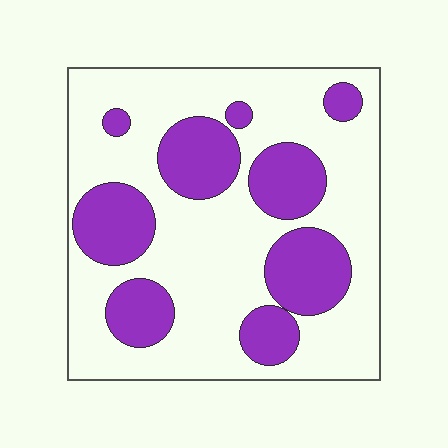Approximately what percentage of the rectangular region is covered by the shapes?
Approximately 30%.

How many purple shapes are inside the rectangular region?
9.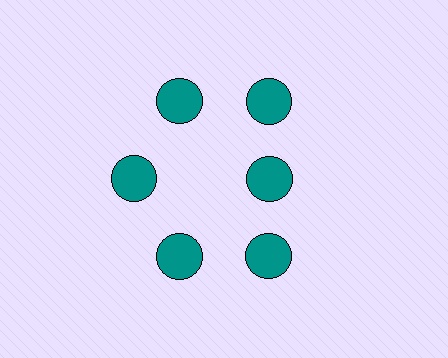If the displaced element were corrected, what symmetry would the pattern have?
It would have 6-fold rotational symmetry — the pattern would map onto itself every 60 degrees.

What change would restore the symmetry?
The symmetry would be restored by moving it outward, back onto the ring so that all 6 circles sit at equal angles and equal distance from the center.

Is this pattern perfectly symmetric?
No. The 6 teal circles are arranged in a ring, but one element near the 3 o'clock position is pulled inward toward the center, breaking the 6-fold rotational symmetry.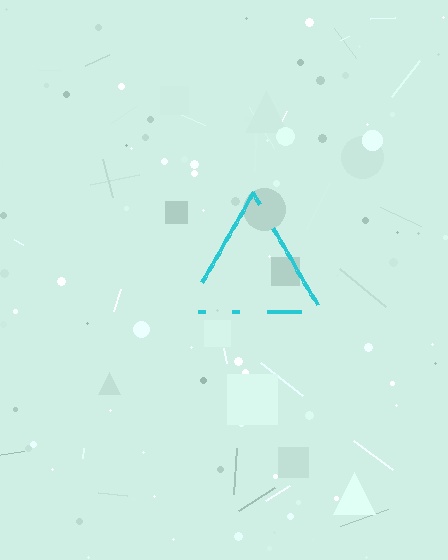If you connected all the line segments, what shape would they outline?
They would outline a triangle.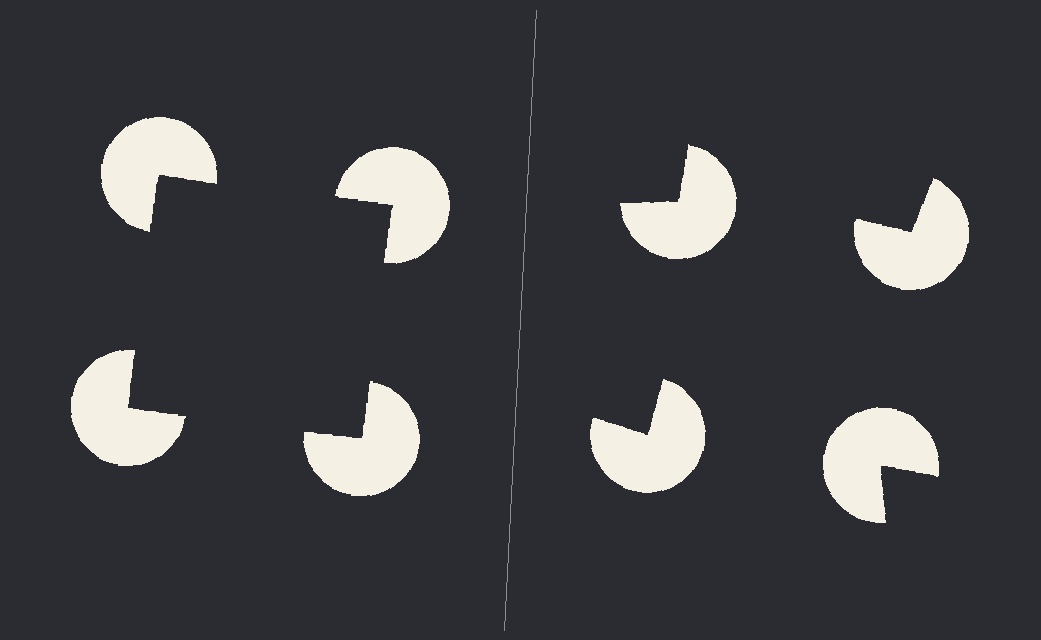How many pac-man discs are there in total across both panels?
8 — 4 on each side.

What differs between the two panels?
The pac-man discs are positioned identically on both sides; only the wedge orientations differ. On the left they align to a square; on the right they are misaligned.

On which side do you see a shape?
An illusory square appears on the left side. On the right side the wedge cuts are rotated, so no coherent shape forms.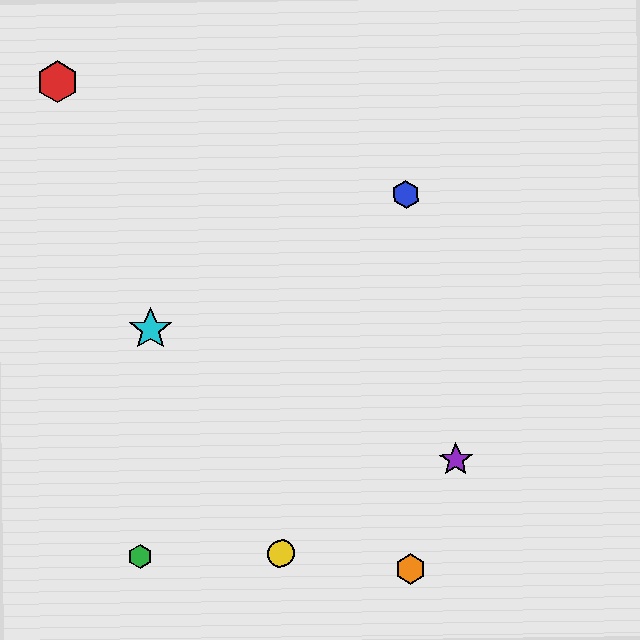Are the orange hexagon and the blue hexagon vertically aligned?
Yes, both are at x≈411.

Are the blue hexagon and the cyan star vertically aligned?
No, the blue hexagon is at x≈406 and the cyan star is at x≈151.